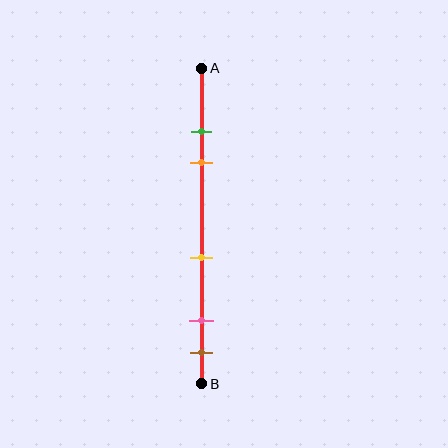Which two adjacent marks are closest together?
The green and orange marks are the closest adjacent pair.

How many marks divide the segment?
There are 5 marks dividing the segment.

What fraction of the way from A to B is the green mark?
The green mark is approximately 20% (0.2) of the way from A to B.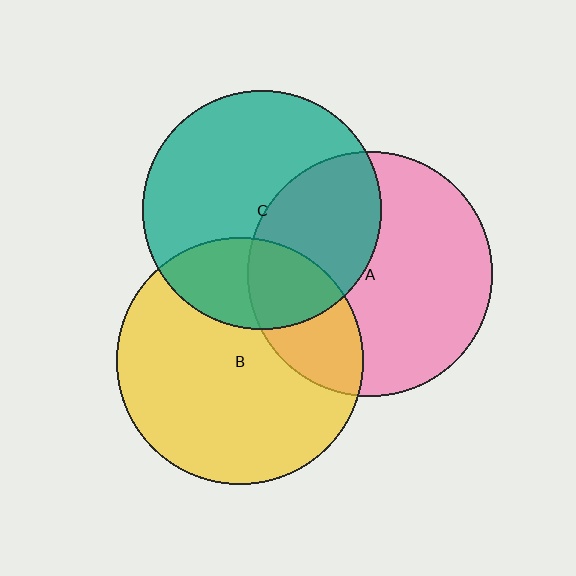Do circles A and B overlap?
Yes.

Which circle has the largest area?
Circle B (yellow).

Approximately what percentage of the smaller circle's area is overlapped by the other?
Approximately 25%.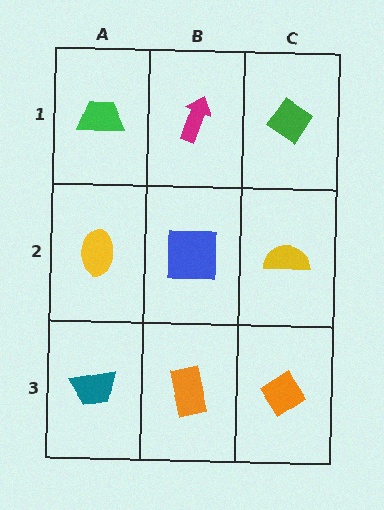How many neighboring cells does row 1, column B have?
3.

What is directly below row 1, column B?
A blue square.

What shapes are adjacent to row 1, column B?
A blue square (row 2, column B), a green trapezoid (row 1, column A), a green diamond (row 1, column C).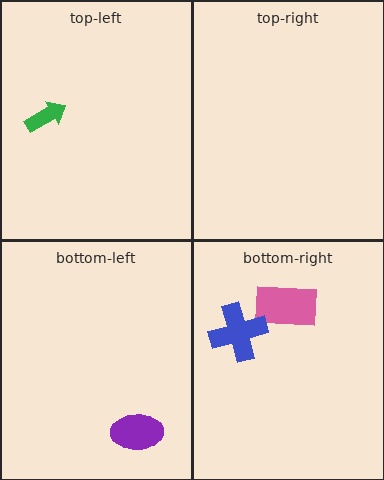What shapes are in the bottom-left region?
The purple ellipse.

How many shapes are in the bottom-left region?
1.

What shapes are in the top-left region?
The green arrow.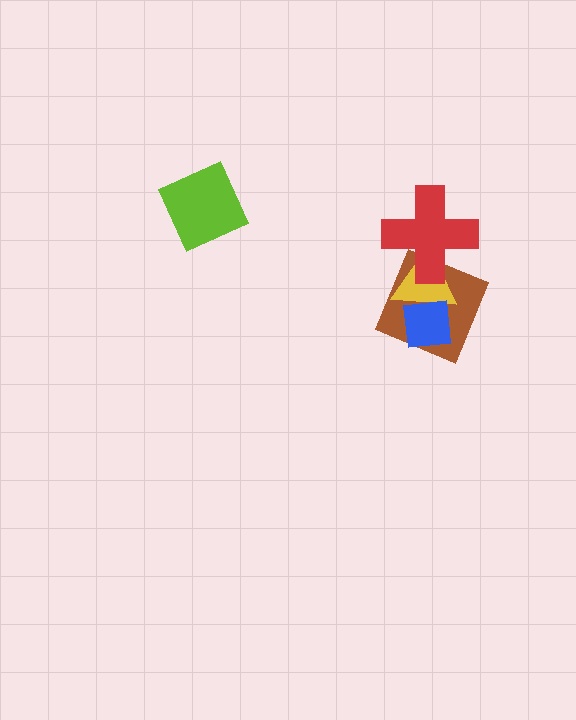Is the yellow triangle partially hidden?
Yes, it is partially covered by another shape.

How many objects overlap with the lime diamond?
0 objects overlap with the lime diamond.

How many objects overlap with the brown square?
3 objects overlap with the brown square.